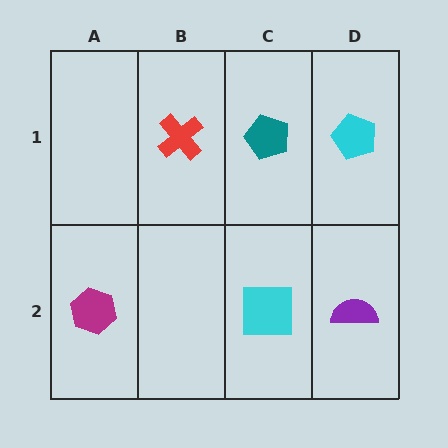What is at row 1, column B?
A red cross.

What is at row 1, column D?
A cyan pentagon.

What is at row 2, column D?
A purple semicircle.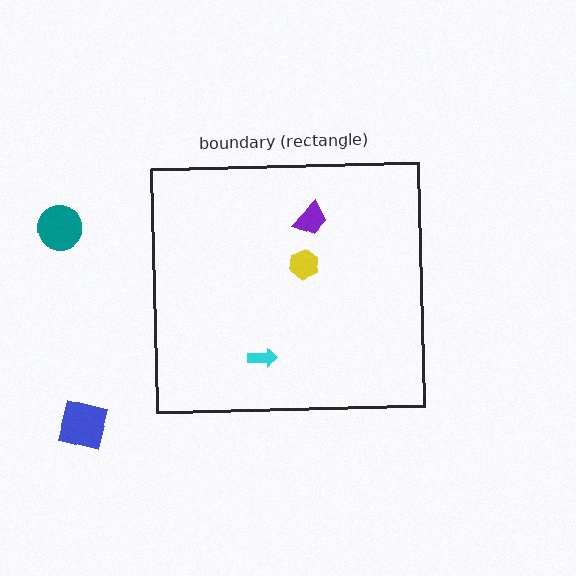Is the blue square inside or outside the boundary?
Outside.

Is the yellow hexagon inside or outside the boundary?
Inside.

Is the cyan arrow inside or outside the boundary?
Inside.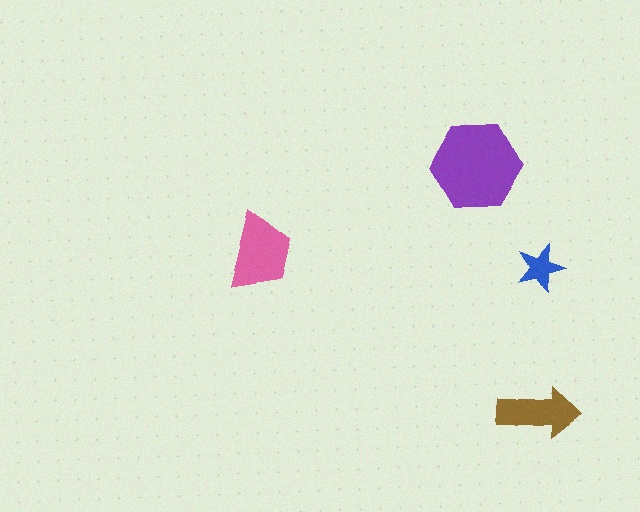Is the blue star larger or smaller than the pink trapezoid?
Smaller.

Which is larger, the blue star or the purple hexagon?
The purple hexagon.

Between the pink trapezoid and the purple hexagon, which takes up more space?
The purple hexagon.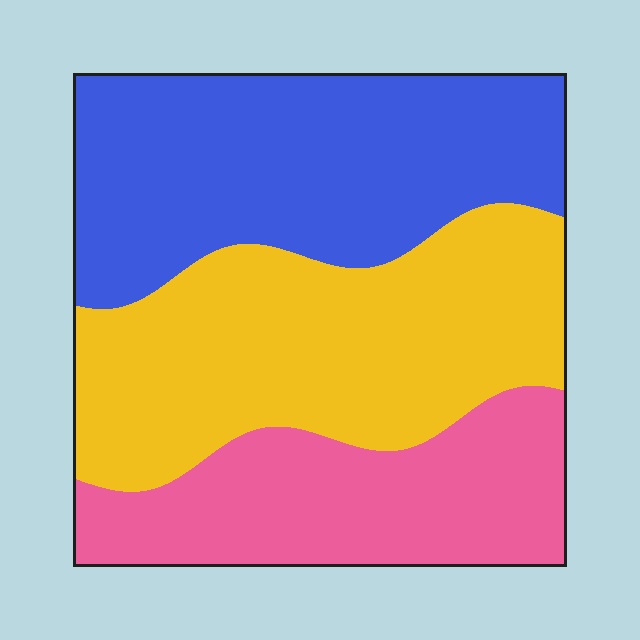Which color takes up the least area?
Pink, at roughly 25%.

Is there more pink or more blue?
Blue.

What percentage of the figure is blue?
Blue covers 36% of the figure.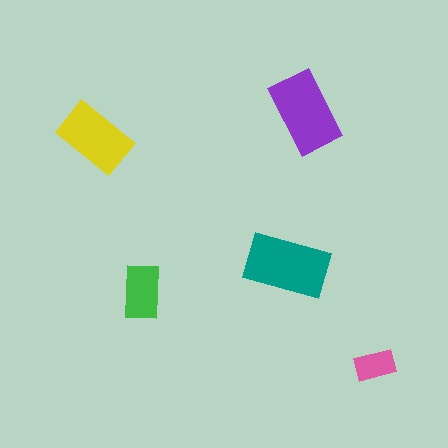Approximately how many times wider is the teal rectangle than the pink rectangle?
About 2 times wider.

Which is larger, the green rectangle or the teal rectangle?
The teal one.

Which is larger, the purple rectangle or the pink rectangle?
The purple one.